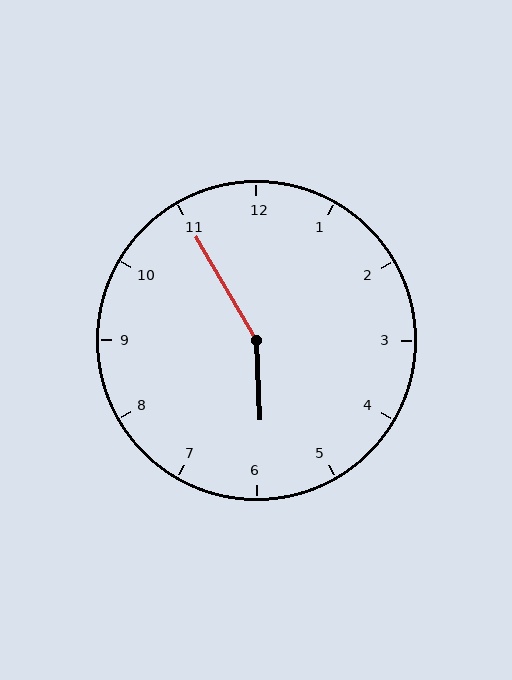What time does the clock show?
5:55.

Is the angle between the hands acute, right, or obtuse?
It is obtuse.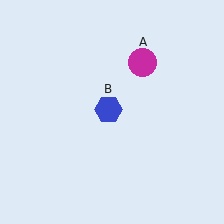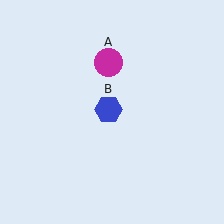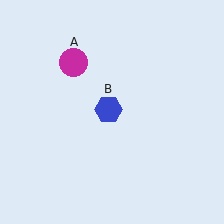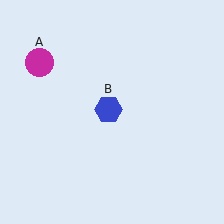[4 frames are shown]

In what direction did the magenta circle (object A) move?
The magenta circle (object A) moved left.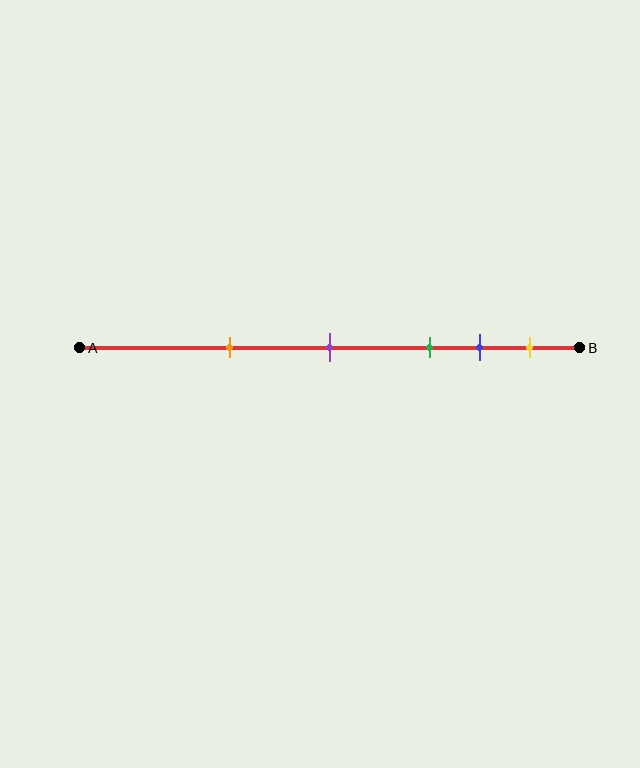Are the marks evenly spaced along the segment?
No, the marks are not evenly spaced.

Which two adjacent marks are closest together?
The blue and yellow marks are the closest adjacent pair.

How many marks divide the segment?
There are 5 marks dividing the segment.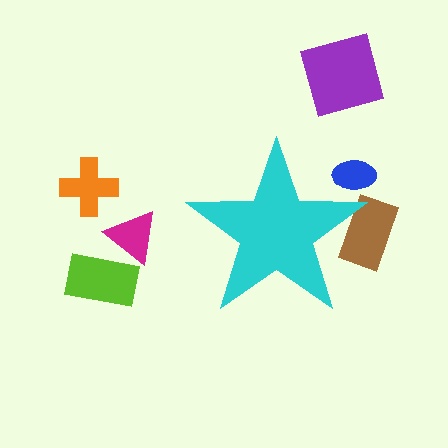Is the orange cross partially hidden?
No, the orange cross is fully visible.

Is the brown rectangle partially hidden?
Yes, the brown rectangle is partially hidden behind the cyan star.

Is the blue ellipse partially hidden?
Yes, the blue ellipse is partially hidden behind the cyan star.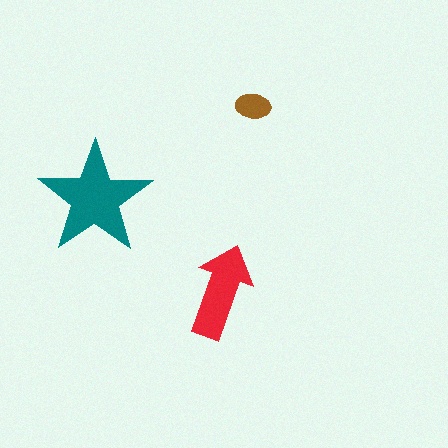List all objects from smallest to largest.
The brown ellipse, the red arrow, the teal star.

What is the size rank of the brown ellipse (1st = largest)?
3rd.